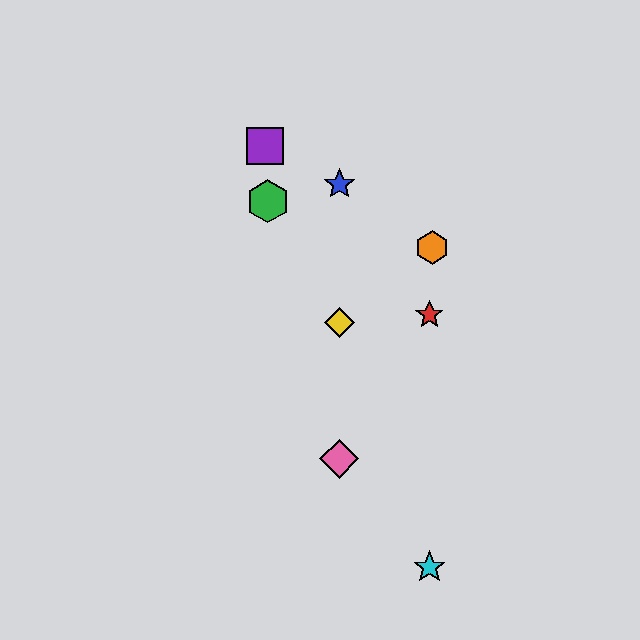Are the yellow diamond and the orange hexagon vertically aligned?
No, the yellow diamond is at x≈339 and the orange hexagon is at x≈432.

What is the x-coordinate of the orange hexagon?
The orange hexagon is at x≈432.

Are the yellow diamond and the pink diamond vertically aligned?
Yes, both are at x≈339.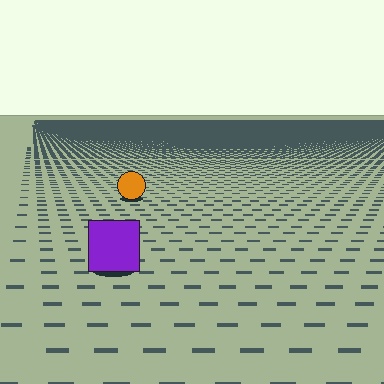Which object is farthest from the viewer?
The orange circle is farthest from the viewer. It appears smaller and the ground texture around it is denser.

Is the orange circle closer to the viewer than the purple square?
No. The purple square is closer — you can tell from the texture gradient: the ground texture is coarser near it.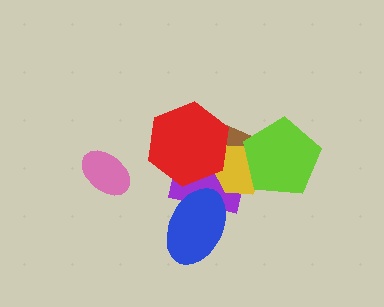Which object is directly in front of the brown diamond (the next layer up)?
The purple rectangle is directly in front of the brown diamond.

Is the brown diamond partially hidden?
Yes, it is partially covered by another shape.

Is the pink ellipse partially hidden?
No, no other shape covers it.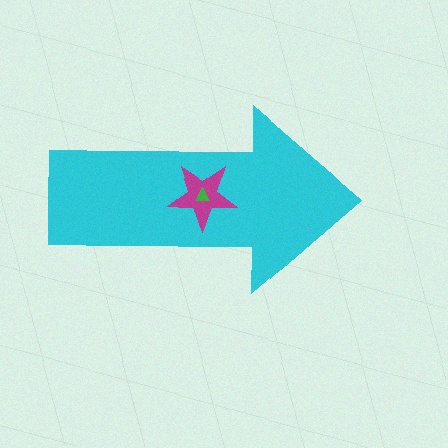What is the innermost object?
The green triangle.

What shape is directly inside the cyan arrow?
The magenta star.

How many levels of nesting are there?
3.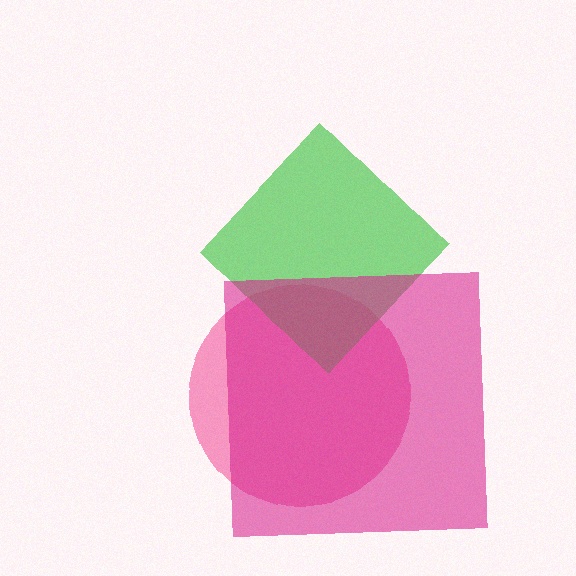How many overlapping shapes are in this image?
There are 3 overlapping shapes in the image.